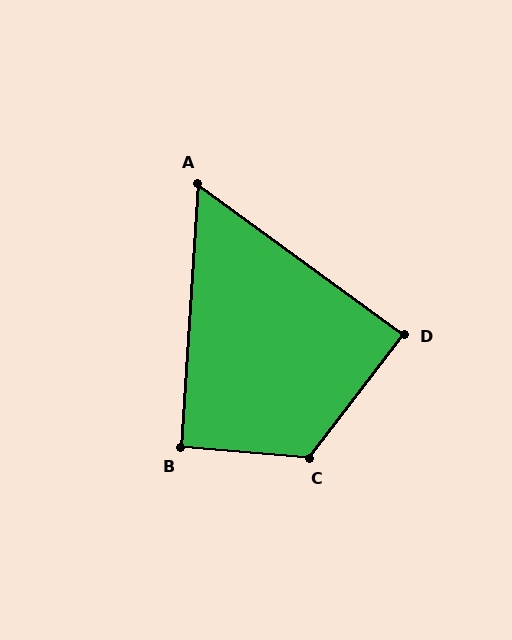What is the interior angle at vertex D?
Approximately 89 degrees (approximately right).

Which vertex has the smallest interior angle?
A, at approximately 58 degrees.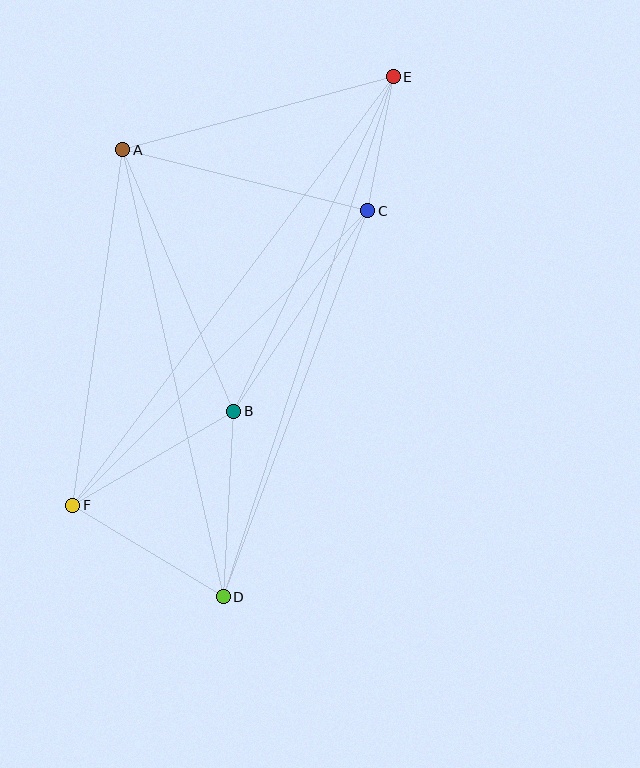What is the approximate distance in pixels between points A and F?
The distance between A and F is approximately 359 pixels.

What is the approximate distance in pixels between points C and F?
The distance between C and F is approximately 417 pixels.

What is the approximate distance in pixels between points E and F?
The distance between E and F is approximately 535 pixels.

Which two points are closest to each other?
Points C and E are closest to each other.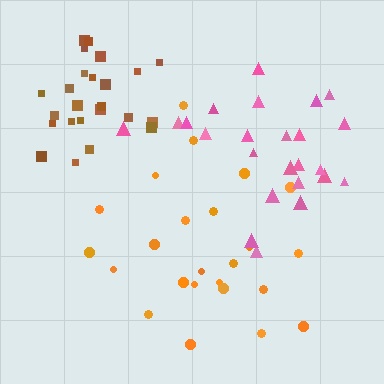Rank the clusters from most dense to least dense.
brown, orange, pink.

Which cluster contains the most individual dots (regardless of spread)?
Brown (24).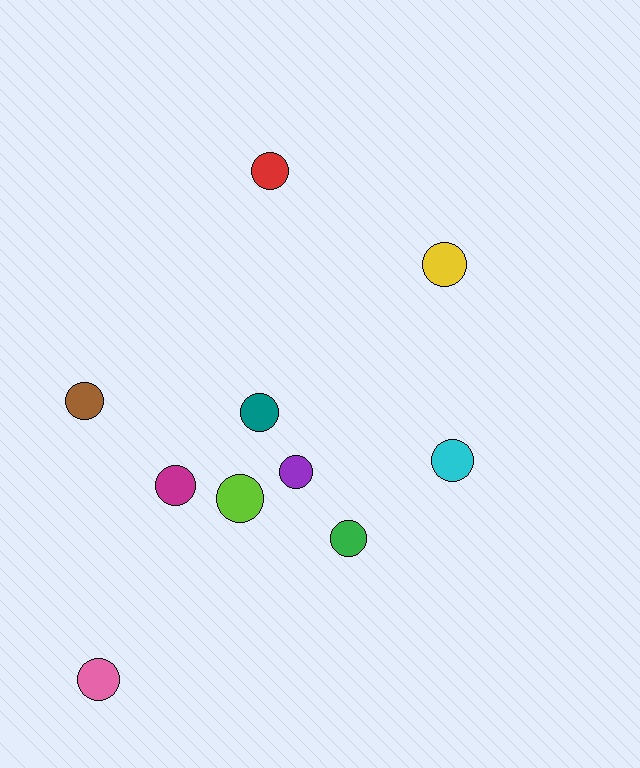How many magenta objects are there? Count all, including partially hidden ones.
There is 1 magenta object.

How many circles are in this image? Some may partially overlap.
There are 10 circles.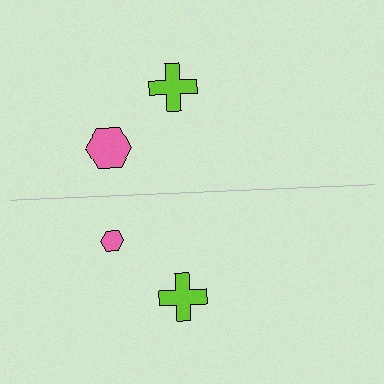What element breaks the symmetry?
The pink hexagon on the bottom side has a different size than its mirror counterpart.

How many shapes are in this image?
There are 4 shapes in this image.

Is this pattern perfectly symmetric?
No, the pattern is not perfectly symmetric. The pink hexagon on the bottom side has a different size than its mirror counterpart.